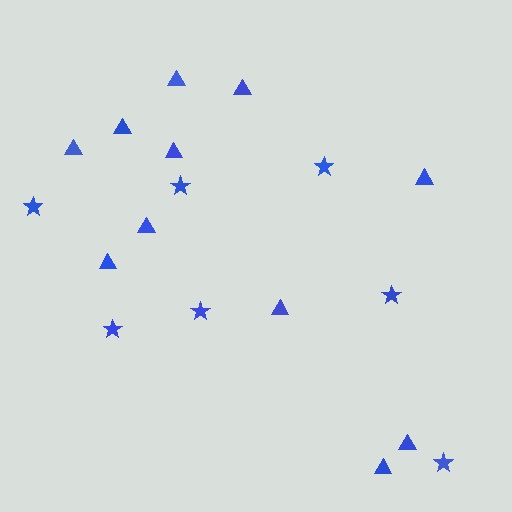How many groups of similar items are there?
There are 2 groups: one group of triangles (11) and one group of stars (7).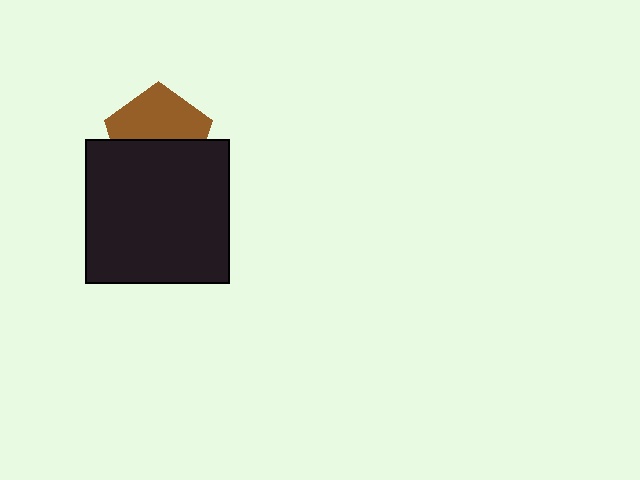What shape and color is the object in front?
The object in front is a black square.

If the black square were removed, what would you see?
You would see the complete brown pentagon.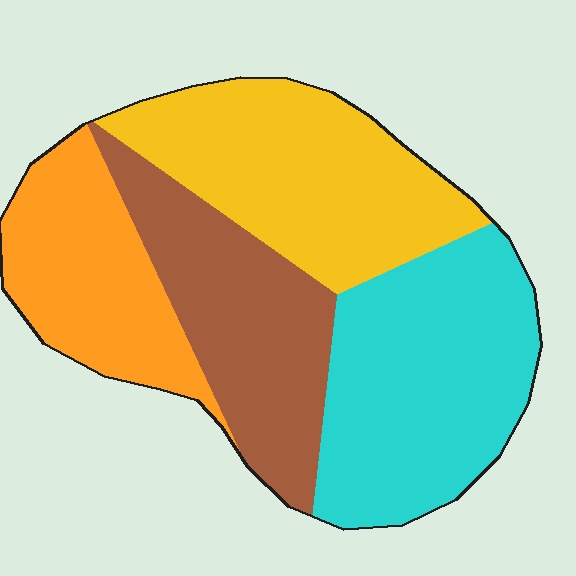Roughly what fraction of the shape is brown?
Brown takes up about one quarter (1/4) of the shape.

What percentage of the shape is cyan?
Cyan takes up between a quarter and a half of the shape.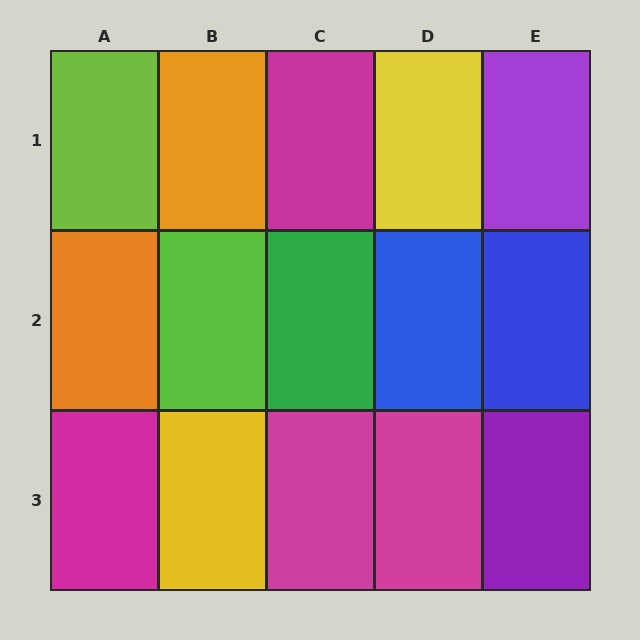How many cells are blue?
2 cells are blue.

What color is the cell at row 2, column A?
Orange.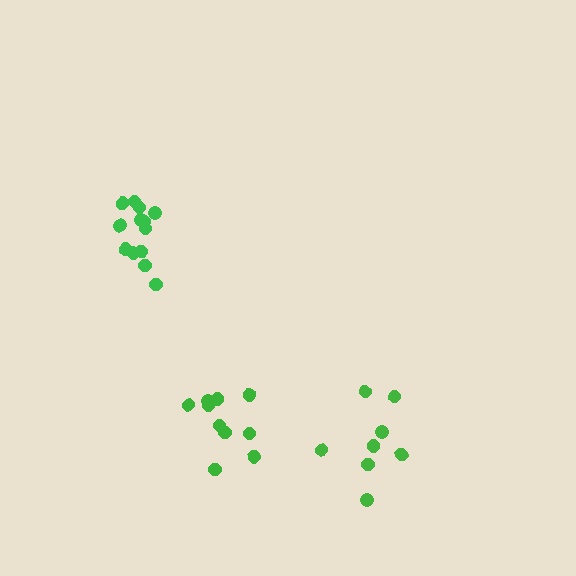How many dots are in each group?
Group 1: 13 dots, Group 2: 10 dots, Group 3: 8 dots (31 total).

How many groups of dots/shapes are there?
There are 3 groups.